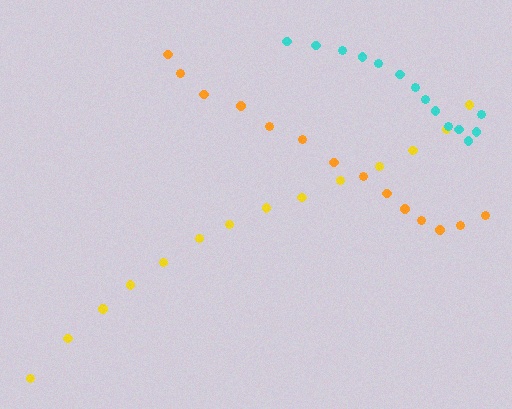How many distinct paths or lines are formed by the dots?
There are 3 distinct paths.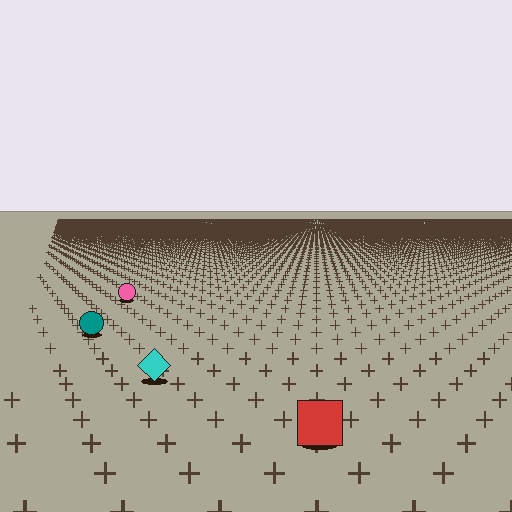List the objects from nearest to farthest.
From nearest to farthest: the red square, the cyan diamond, the teal circle, the pink circle.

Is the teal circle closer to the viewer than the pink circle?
Yes. The teal circle is closer — you can tell from the texture gradient: the ground texture is coarser near it.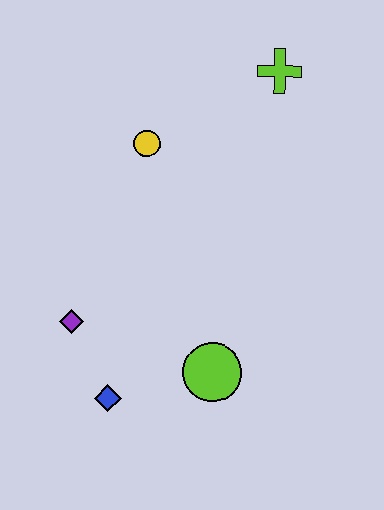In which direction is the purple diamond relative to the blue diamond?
The purple diamond is above the blue diamond.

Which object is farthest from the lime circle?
The lime cross is farthest from the lime circle.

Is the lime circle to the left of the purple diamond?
No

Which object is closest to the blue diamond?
The purple diamond is closest to the blue diamond.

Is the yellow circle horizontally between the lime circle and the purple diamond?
Yes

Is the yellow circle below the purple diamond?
No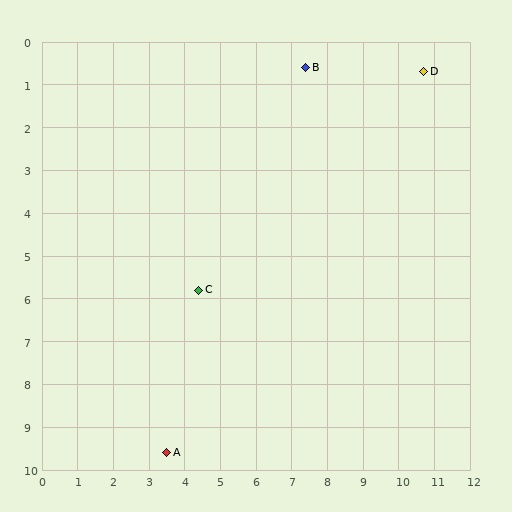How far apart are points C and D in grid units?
Points C and D are about 8.1 grid units apart.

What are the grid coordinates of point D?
Point D is at approximately (10.7, 0.7).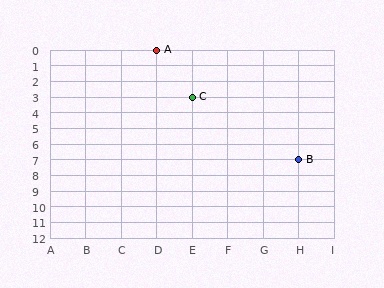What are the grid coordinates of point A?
Point A is at grid coordinates (D, 0).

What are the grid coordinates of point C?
Point C is at grid coordinates (E, 3).